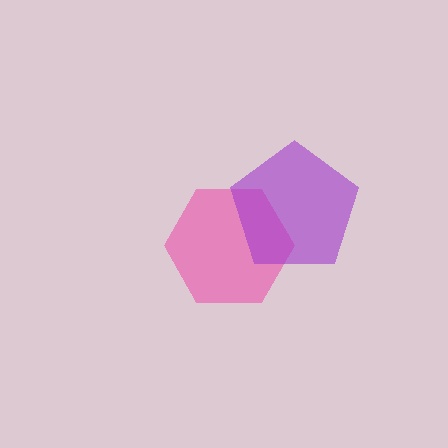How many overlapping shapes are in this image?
There are 2 overlapping shapes in the image.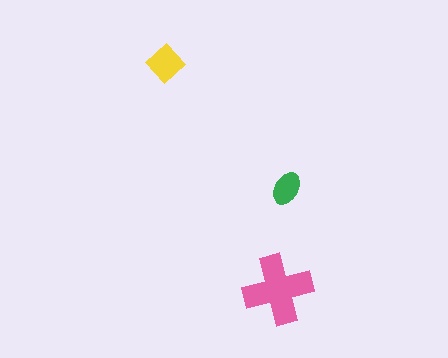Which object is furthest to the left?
The yellow diamond is leftmost.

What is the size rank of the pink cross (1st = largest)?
1st.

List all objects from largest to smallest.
The pink cross, the yellow diamond, the green ellipse.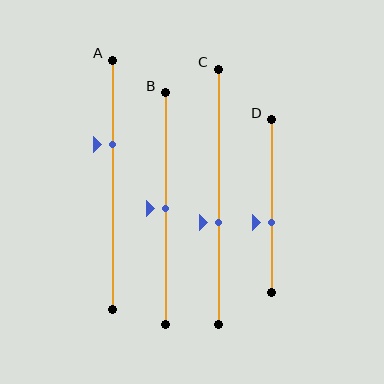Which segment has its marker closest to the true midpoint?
Segment B has its marker closest to the true midpoint.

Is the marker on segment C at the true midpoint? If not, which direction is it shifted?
No, the marker on segment C is shifted downward by about 10% of the segment length.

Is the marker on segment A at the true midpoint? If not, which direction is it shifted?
No, the marker on segment A is shifted upward by about 16% of the segment length.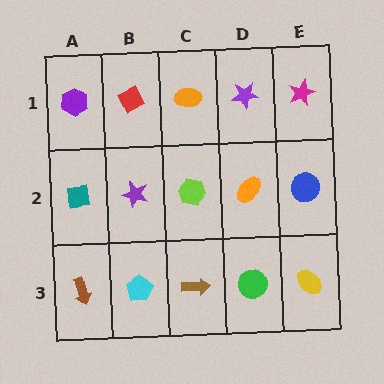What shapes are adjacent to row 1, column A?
A teal square (row 2, column A), a red diamond (row 1, column B).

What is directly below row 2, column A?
A brown arrow.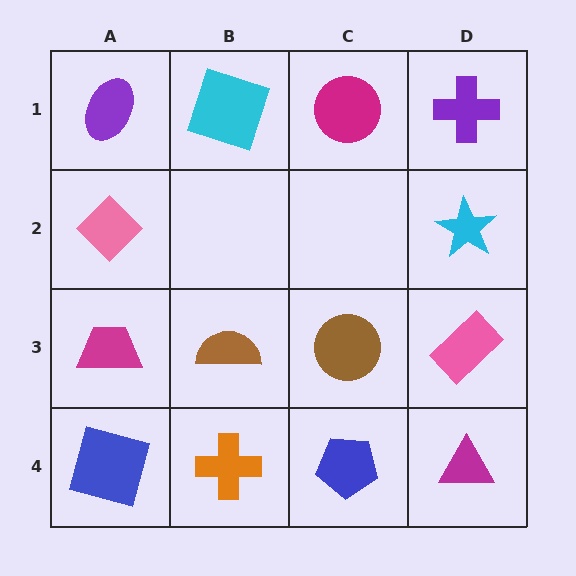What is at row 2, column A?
A pink diamond.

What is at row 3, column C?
A brown circle.